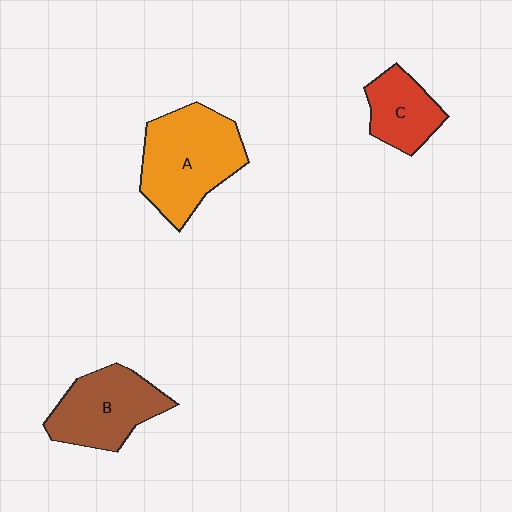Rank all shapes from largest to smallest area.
From largest to smallest: A (orange), B (brown), C (red).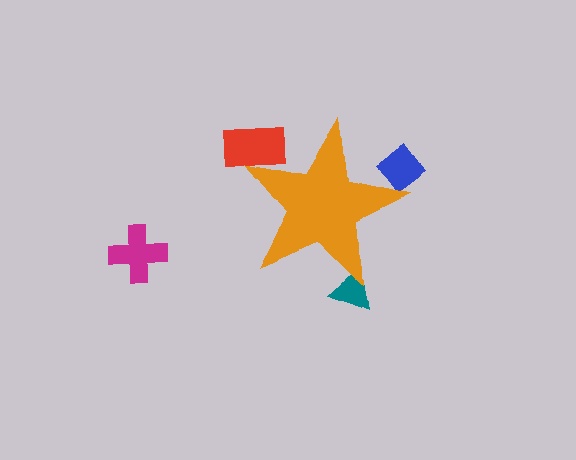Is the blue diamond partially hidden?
Yes, the blue diamond is partially hidden behind the orange star.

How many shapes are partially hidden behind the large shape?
3 shapes are partially hidden.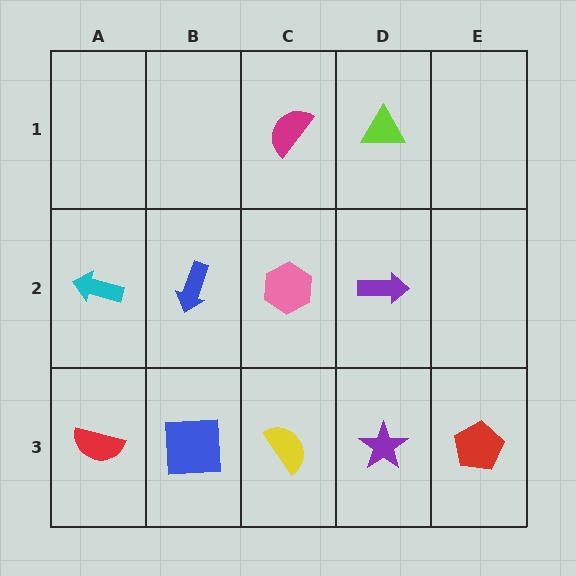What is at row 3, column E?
A red pentagon.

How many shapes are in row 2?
4 shapes.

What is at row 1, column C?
A magenta semicircle.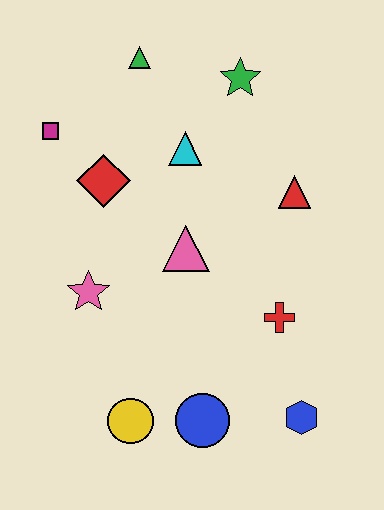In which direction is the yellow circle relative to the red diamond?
The yellow circle is below the red diamond.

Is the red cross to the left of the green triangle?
No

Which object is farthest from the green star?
The yellow circle is farthest from the green star.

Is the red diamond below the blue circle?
No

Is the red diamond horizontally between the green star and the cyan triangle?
No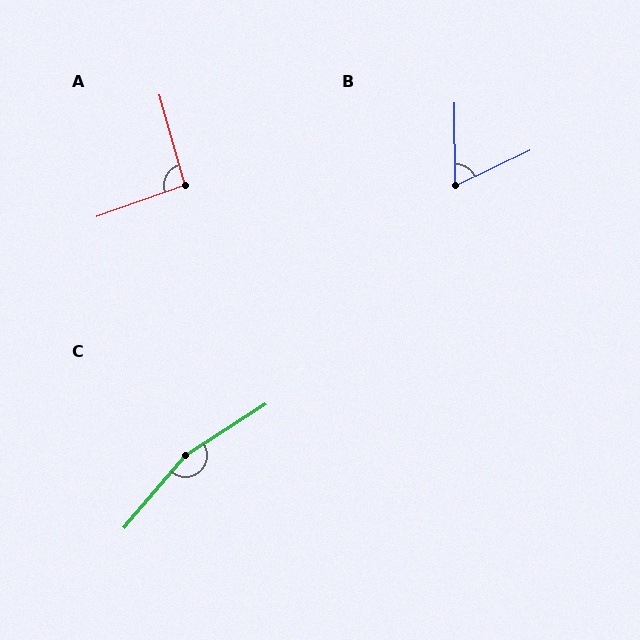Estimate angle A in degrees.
Approximately 94 degrees.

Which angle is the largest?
C, at approximately 163 degrees.